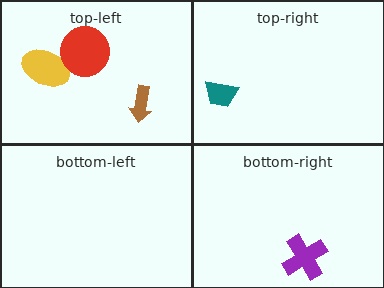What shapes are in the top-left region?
The brown arrow, the yellow ellipse, the red circle.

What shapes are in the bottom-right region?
The purple cross.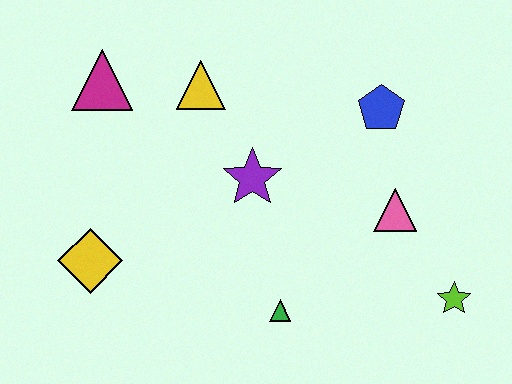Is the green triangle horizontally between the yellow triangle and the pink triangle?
Yes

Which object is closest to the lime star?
The pink triangle is closest to the lime star.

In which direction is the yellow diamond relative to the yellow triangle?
The yellow diamond is below the yellow triangle.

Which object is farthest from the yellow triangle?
The lime star is farthest from the yellow triangle.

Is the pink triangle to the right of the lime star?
No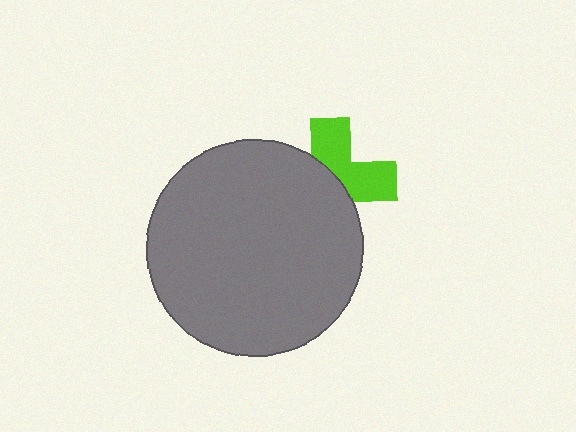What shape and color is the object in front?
The object in front is a gray circle.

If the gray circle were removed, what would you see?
You would see the complete lime cross.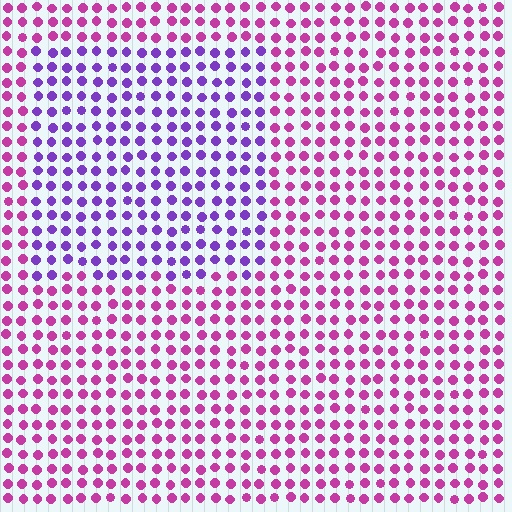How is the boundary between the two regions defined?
The boundary is defined purely by a slight shift in hue (about 45 degrees). Spacing, size, and orientation are identical on both sides.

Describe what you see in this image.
The image is filled with small magenta elements in a uniform arrangement. A rectangle-shaped region is visible where the elements are tinted to a slightly different hue, forming a subtle color boundary.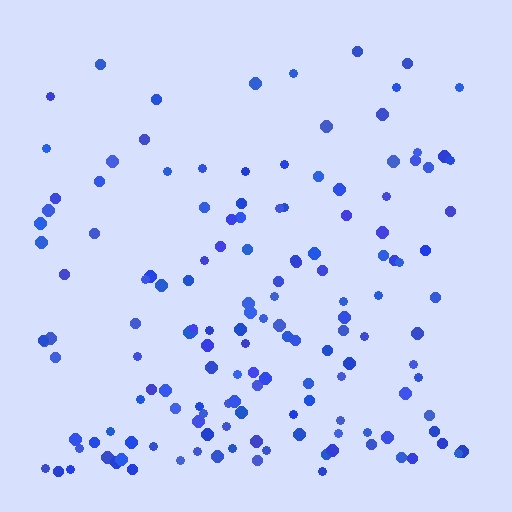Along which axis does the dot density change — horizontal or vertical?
Vertical.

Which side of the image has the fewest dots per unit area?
The top.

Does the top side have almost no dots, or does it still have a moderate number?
Still a moderate number, just noticeably fewer than the bottom.